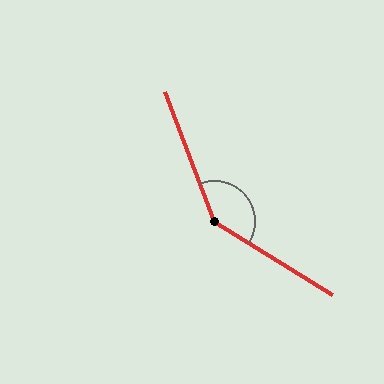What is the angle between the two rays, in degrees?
Approximately 143 degrees.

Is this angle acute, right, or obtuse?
It is obtuse.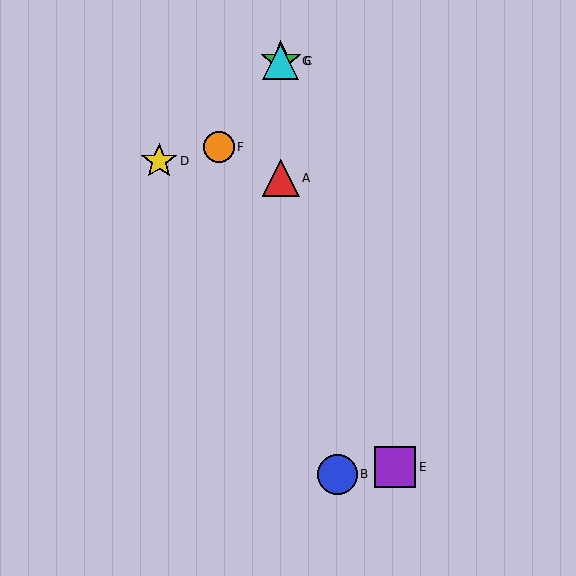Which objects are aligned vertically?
Objects A, C, G are aligned vertically.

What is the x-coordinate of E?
Object E is at x≈395.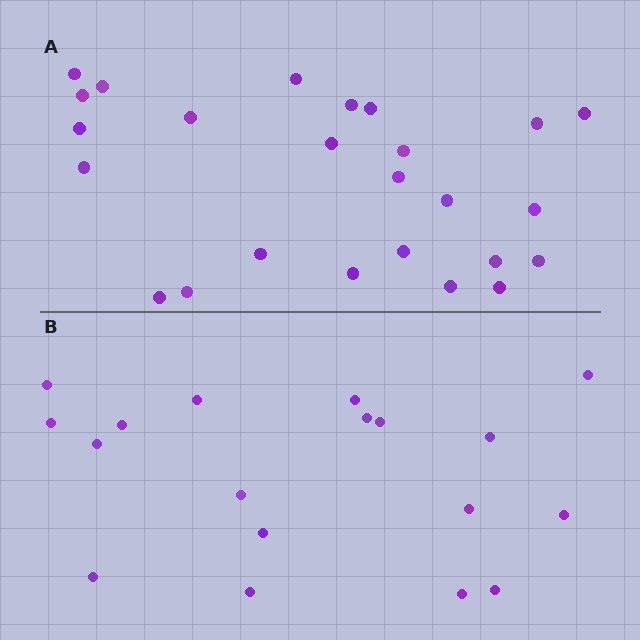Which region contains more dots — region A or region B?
Region A (the top region) has more dots.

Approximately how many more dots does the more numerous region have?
Region A has roughly 8 or so more dots than region B.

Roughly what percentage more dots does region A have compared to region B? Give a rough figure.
About 40% more.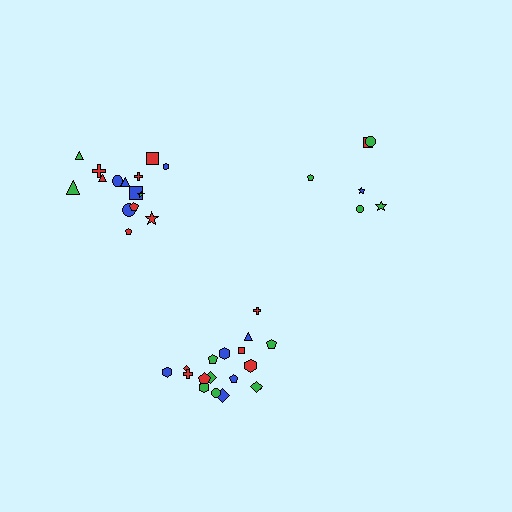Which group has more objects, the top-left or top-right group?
The top-left group.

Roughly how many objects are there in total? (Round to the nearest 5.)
Roughly 40 objects in total.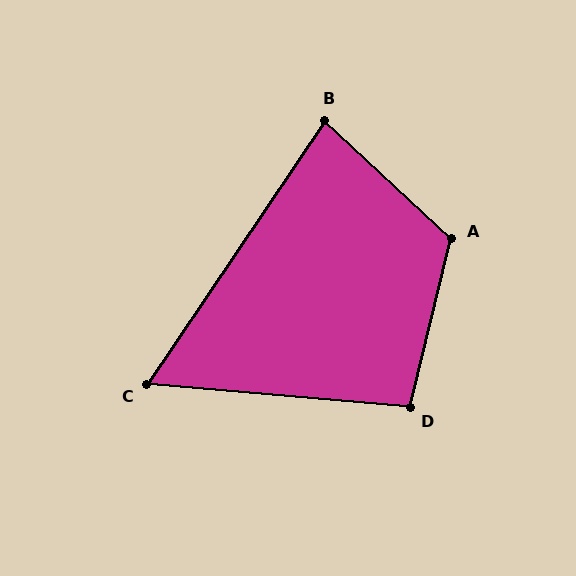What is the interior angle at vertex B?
Approximately 81 degrees (acute).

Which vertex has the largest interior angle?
A, at approximately 119 degrees.